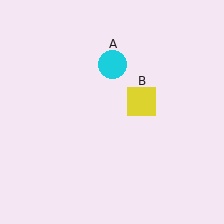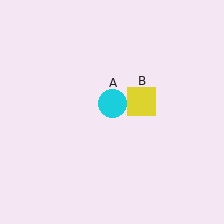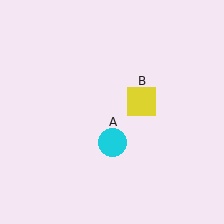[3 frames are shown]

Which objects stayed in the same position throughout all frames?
Yellow square (object B) remained stationary.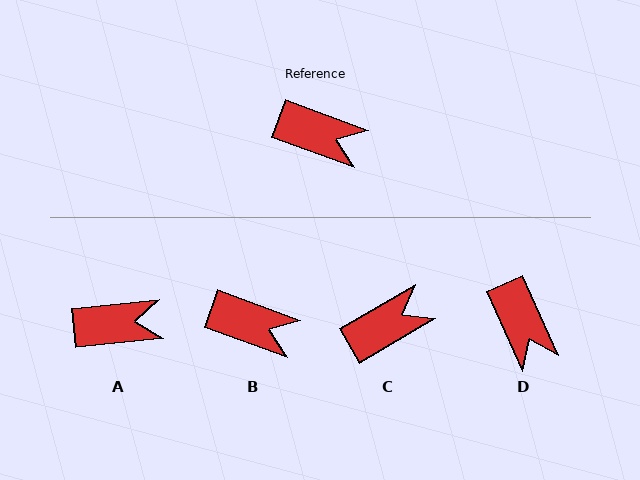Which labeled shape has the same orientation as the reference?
B.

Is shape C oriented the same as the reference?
No, it is off by about 51 degrees.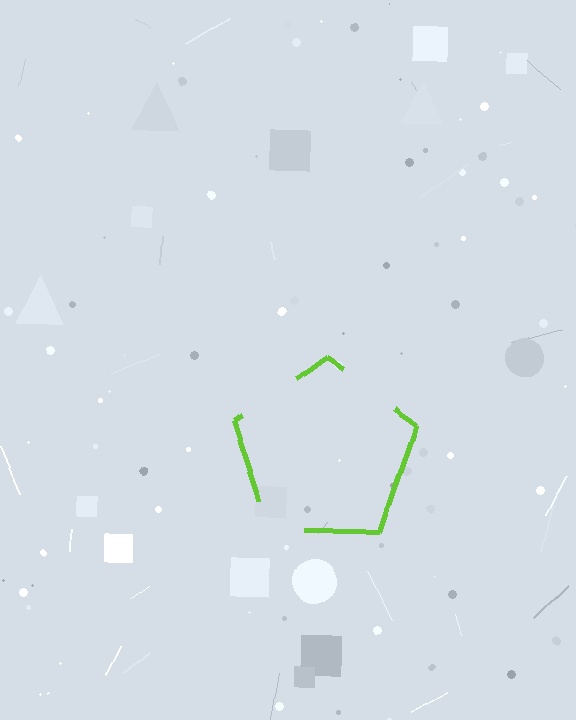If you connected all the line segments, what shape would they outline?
They would outline a pentagon.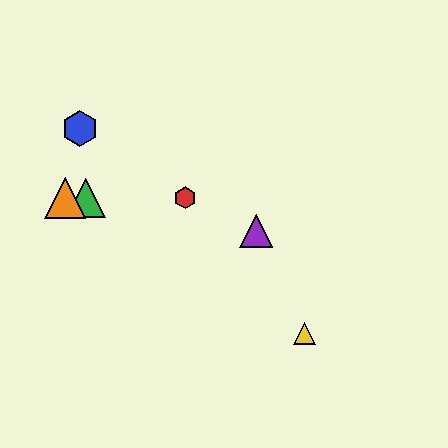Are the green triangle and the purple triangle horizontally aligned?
No, the green triangle is at y≈198 and the purple triangle is at y≈231.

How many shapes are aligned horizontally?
3 shapes (the red hexagon, the green triangle, the orange triangle) are aligned horizontally.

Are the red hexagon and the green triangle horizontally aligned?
Yes, both are at y≈198.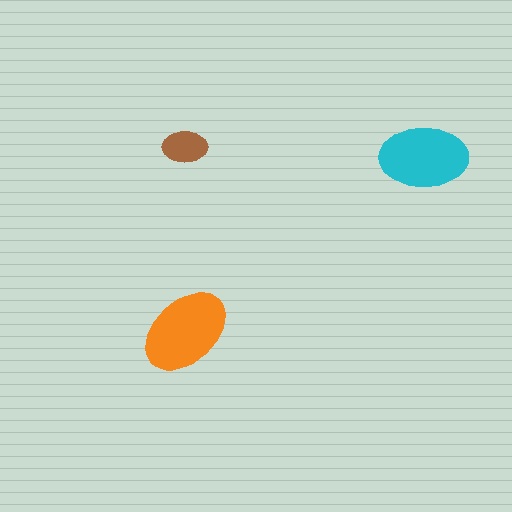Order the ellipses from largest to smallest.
the orange one, the cyan one, the brown one.